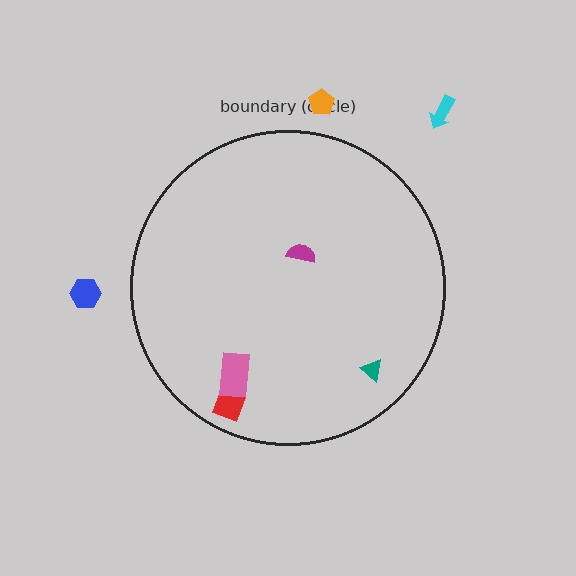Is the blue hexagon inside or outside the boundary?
Outside.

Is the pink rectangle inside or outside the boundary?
Inside.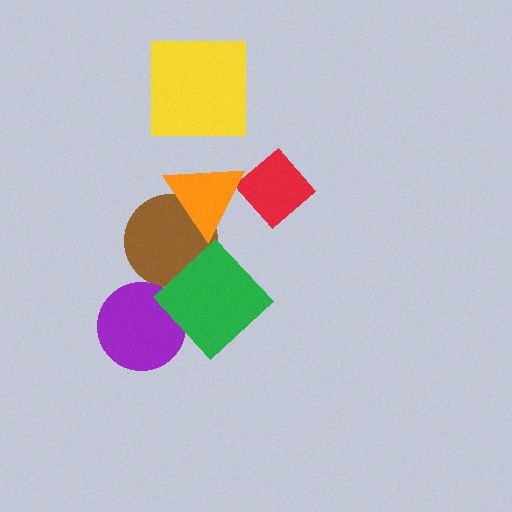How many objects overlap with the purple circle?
1 object overlaps with the purple circle.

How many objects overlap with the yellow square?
0 objects overlap with the yellow square.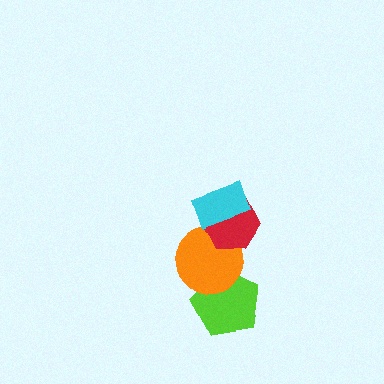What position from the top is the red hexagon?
The red hexagon is 2nd from the top.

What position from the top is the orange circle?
The orange circle is 3rd from the top.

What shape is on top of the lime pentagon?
The orange circle is on top of the lime pentagon.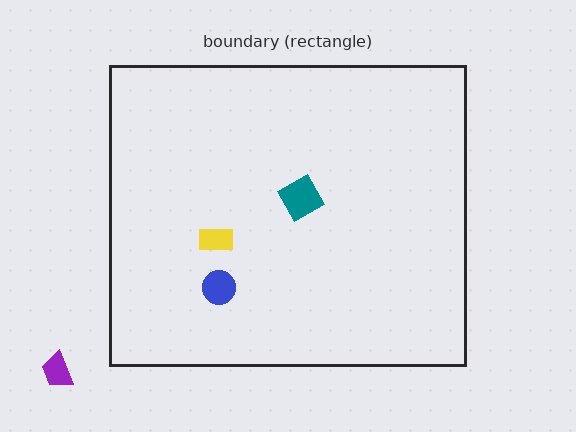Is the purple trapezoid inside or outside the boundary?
Outside.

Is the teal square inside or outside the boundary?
Inside.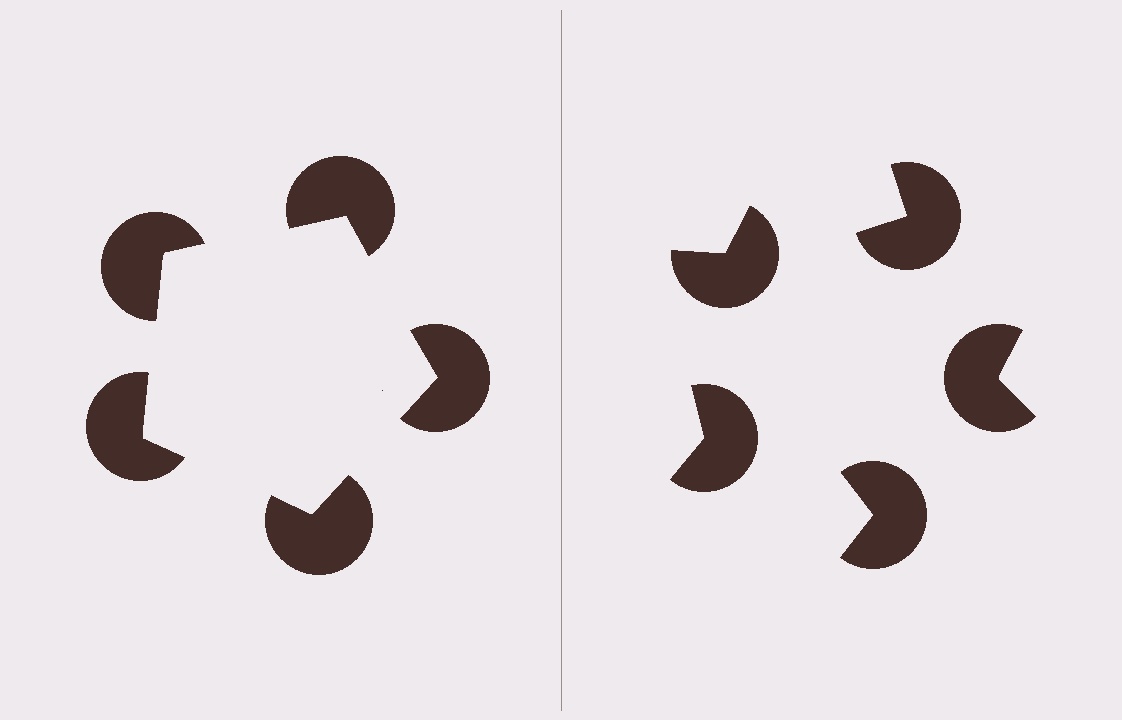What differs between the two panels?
The pac-man discs are positioned identically on both sides; only the wedge orientations differ. On the left they align to a pentagon; on the right they are misaligned.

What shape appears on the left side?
An illusory pentagon.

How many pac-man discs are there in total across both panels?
10 — 5 on each side.